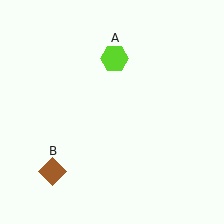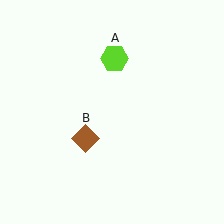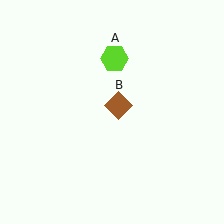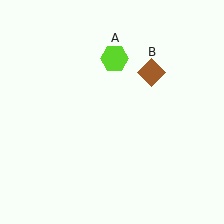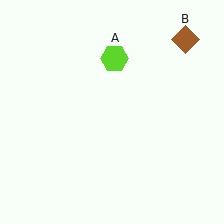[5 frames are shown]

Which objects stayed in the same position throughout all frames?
Lime hexagon (object A) remained stationary.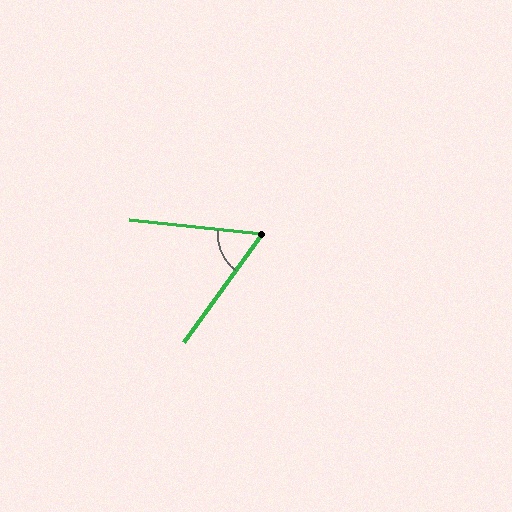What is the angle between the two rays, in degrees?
Approximately 60 degrees.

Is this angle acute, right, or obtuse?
It is acute.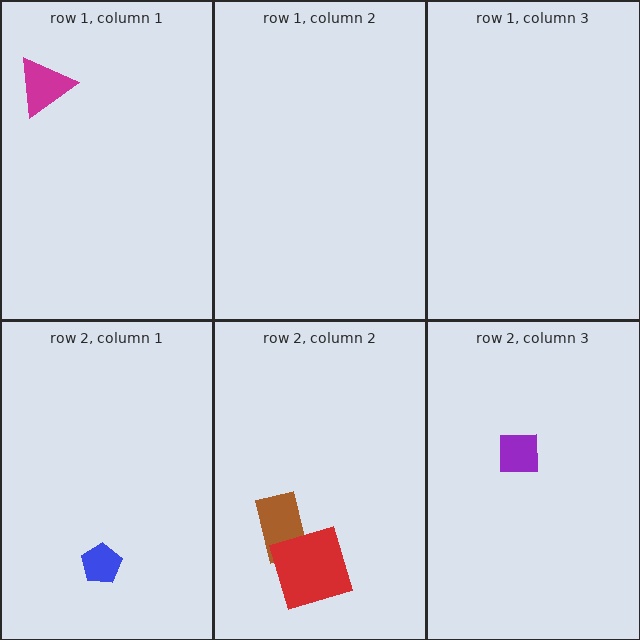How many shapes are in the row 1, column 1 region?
1.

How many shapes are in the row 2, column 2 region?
2.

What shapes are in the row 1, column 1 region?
The magenta triangle.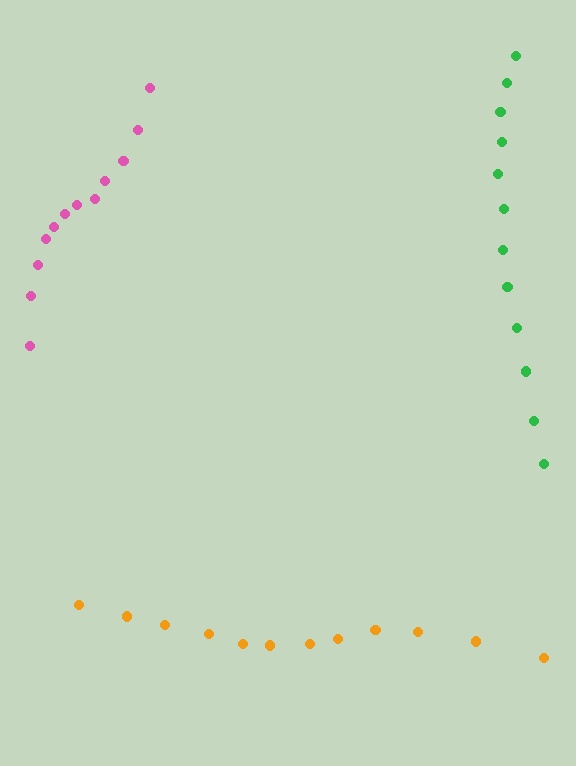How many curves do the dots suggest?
There are 3 distinct paths.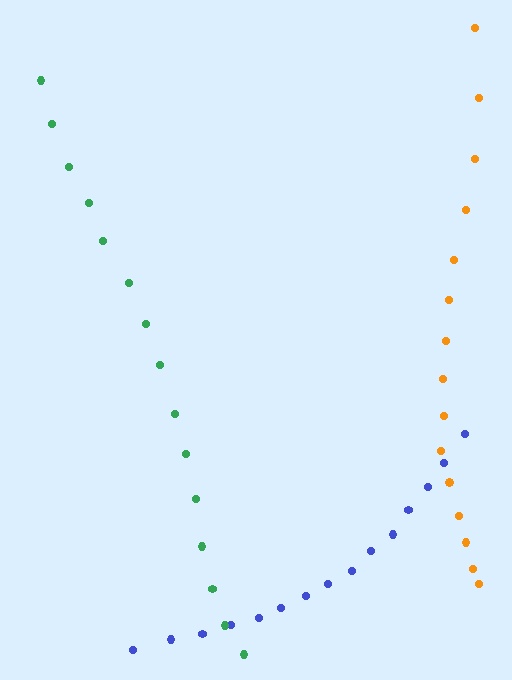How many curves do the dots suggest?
There are 3 distinct paths.